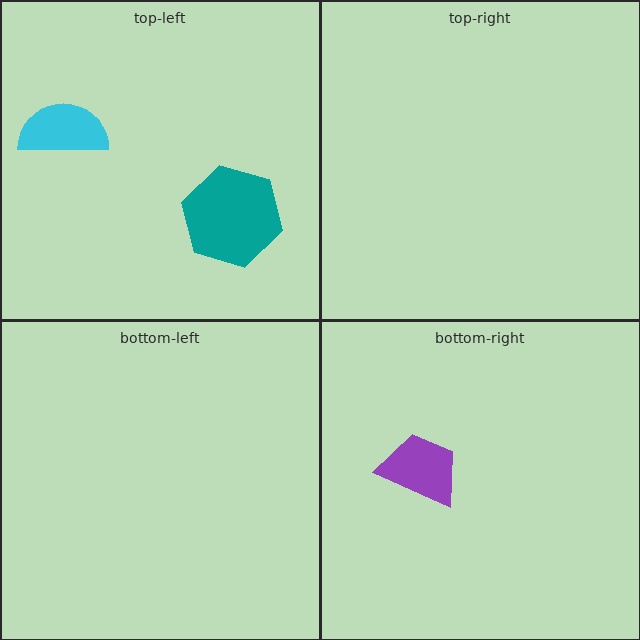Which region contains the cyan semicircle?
The top-left region.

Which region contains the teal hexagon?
The top-left region.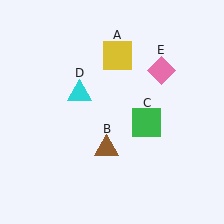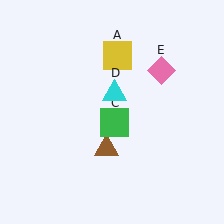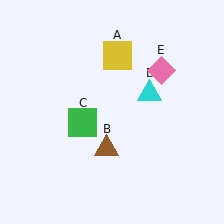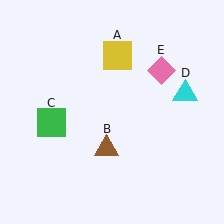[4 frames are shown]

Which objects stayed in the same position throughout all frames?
Yellow square (object A) and brown triangle (object B) and pink diamond (object E) remained stationary.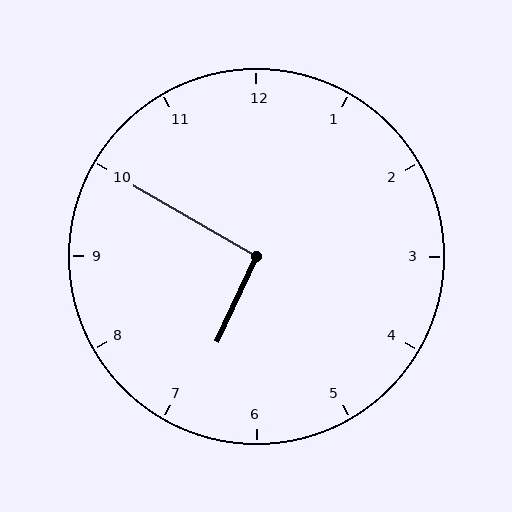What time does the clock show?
6:50.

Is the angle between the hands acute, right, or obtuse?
It is right.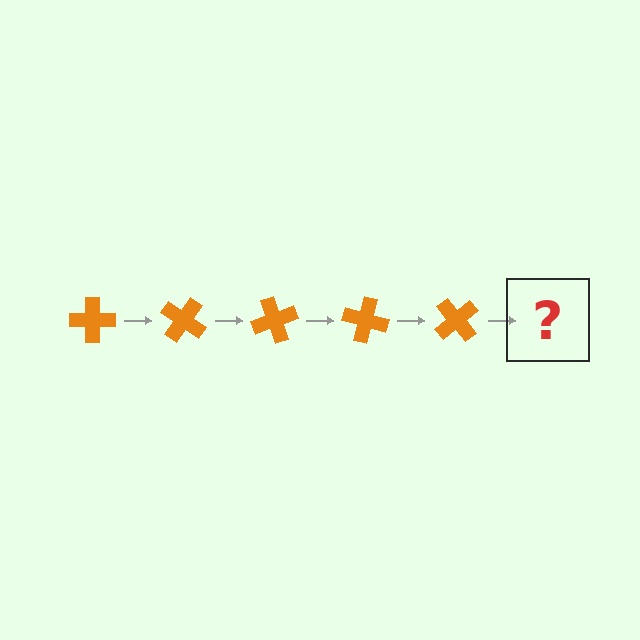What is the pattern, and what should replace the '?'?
The pattern is that the cross rotates 35 degrees each step. The '?' should be an orange cross rotated 175 degrees.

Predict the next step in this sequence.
The next step is an orange cross rotated 175 degrees.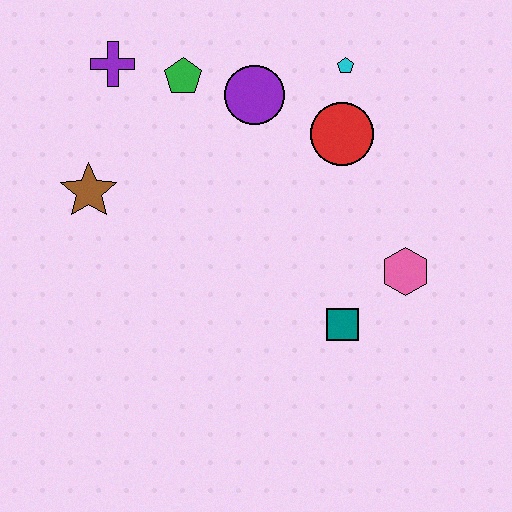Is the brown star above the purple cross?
No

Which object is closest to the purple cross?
The green pentagon is closest to the purple cross.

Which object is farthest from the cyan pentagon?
The brown star is farthest from the cyan pentagon.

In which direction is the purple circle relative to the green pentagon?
The purple circle is to the right of the green pentagon.